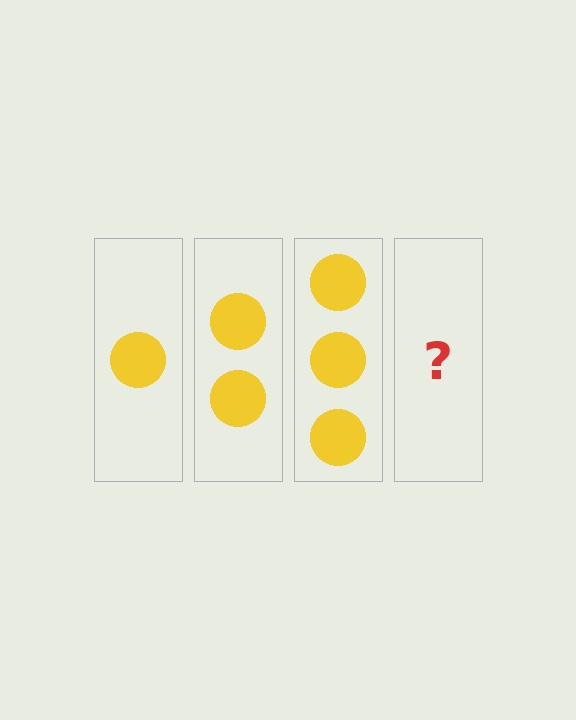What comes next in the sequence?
The next element should be 4 circles.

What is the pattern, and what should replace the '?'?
The pattern is that each step adds one more circle. The '?' should be 4 circles.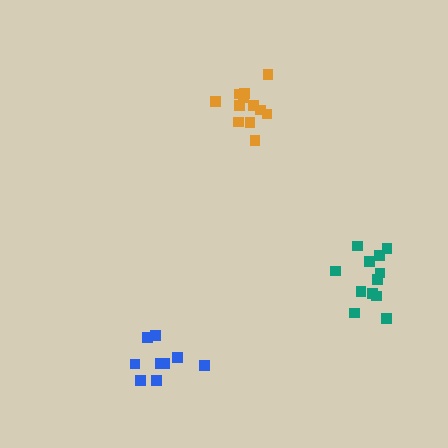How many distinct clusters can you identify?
There are 3 distinct clusters.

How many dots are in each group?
Group 1: 9 dots, Group 2: 12 dots, Group 3: 12 dots (33 total).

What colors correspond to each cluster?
The clusters are colored: blue, teal, orange.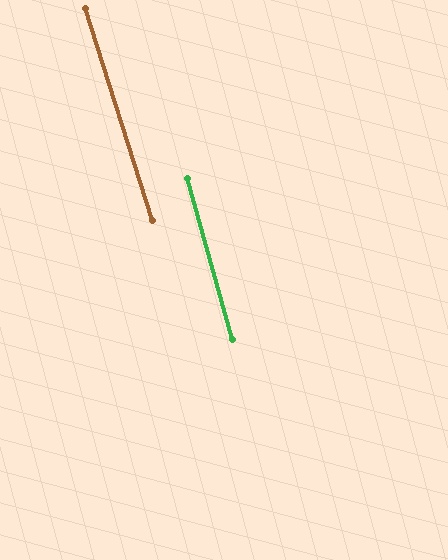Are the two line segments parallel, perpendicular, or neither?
Parallel — their directions differ by only 1.9°.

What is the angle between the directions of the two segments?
Approximately 2 degrees.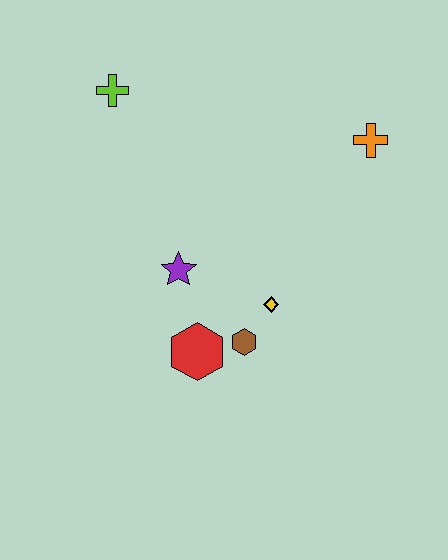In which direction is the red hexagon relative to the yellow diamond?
The red hexagon is to the left of the yellow diamond.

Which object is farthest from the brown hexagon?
The lime cross is farthest from the brown hexagon.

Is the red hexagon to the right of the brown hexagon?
No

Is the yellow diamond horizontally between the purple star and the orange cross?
Yes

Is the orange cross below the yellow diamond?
No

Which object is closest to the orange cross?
The yellow diamond is closest to the orange cross.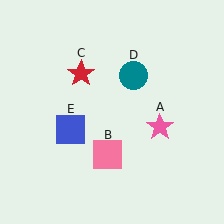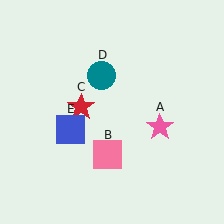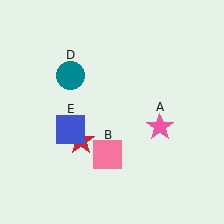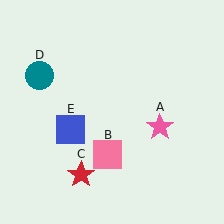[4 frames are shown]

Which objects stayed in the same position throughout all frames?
Pink star (object A) and pink square (object B) and blue square (object E) remained stationary.